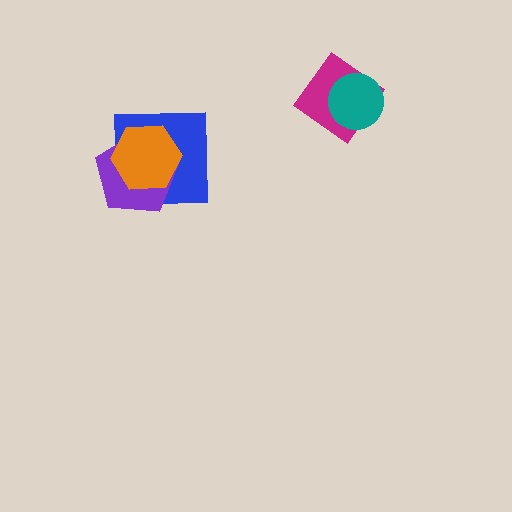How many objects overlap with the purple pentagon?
2 objects overlap with the purple pentagon.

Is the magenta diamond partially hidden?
Yes, it is partially covered by another shape.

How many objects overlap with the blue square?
2 objects overlap with the blue square.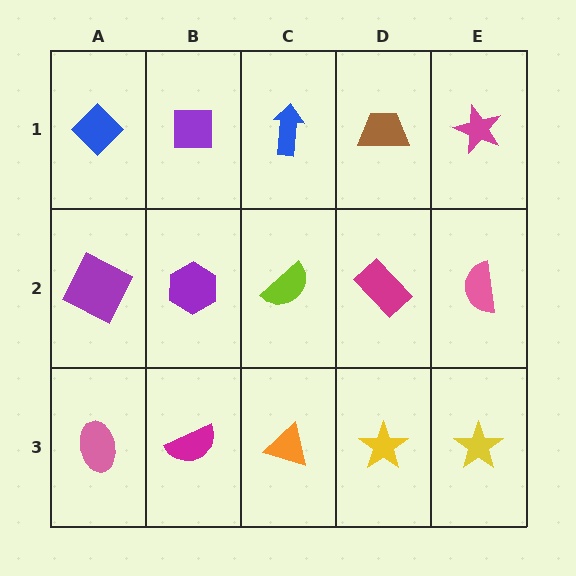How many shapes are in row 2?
5 shapes.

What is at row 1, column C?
A blue arrow.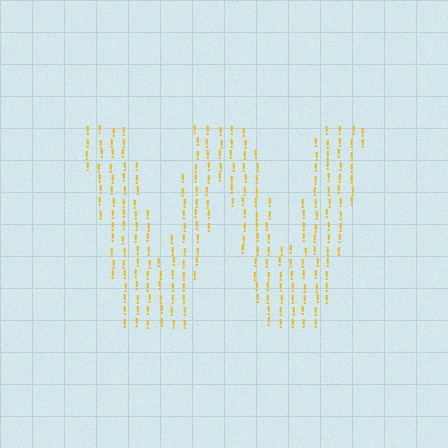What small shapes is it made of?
It is made of small exclamation marks.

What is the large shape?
The large shape is the letter W.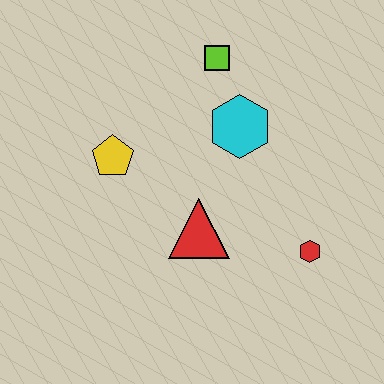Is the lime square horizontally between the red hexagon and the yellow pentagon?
Yes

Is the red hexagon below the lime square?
Yes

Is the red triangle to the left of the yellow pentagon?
No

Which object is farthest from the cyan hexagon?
The red hexagon is farthest from the cyan hexagon.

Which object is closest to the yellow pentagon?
The red triangle is closest to the yellow pentagon.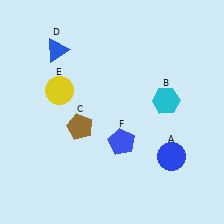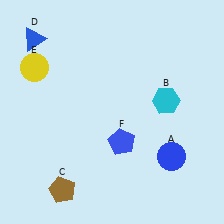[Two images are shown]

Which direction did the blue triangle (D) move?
The blue triangle (D) moved left.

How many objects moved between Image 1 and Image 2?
3 objects moved between the two images.